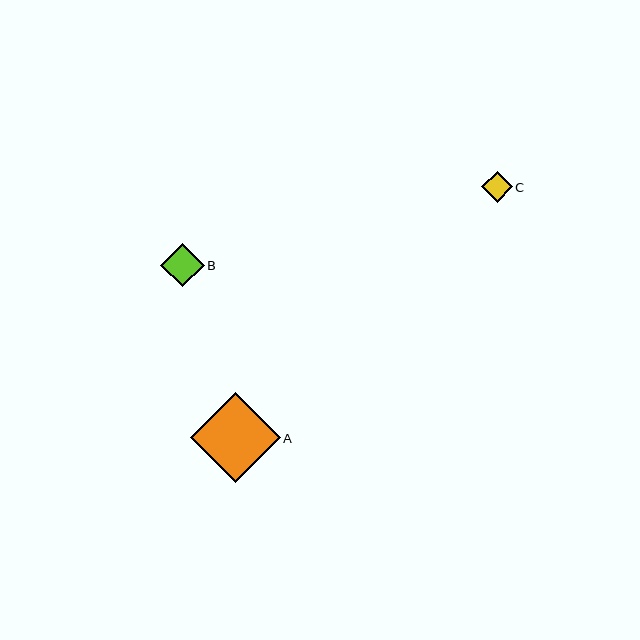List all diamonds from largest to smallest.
From largest to smallest: A, B, C.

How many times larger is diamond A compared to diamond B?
Diamond A is approximately 2.1 times the size of diamond B.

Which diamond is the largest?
Diamond A is the largest with a size of approximately 90 pixels.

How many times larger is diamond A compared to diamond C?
Diamond A is approximately 2.9 times the size of diamond C.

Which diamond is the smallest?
Diamond C is the smallest with a size of approximately 31 pixels.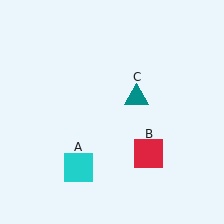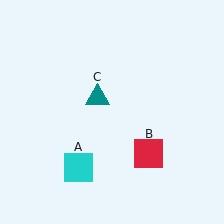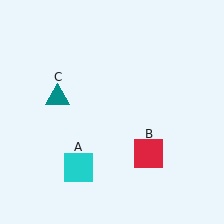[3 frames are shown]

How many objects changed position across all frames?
1 object changed position: teal triangle (object C).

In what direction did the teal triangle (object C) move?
The teal triangle (object C) moved left.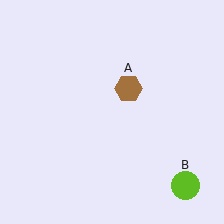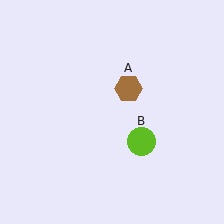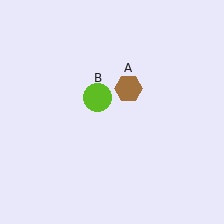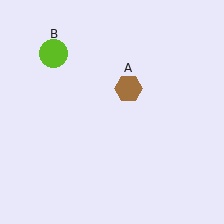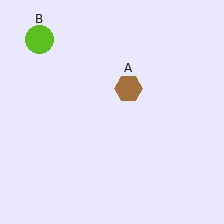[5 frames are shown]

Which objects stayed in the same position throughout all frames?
Brown hexagon (object A) remained stationary.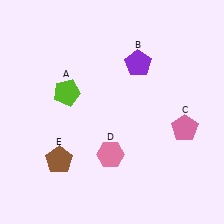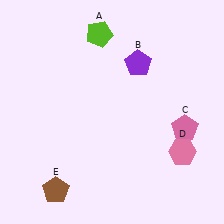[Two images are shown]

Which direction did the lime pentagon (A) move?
The lime pentagon (A) moved up.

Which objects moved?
The objects that moved are: the lime pentagon (A), the pink hexagon (D), the brown pentagon (E).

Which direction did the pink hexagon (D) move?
The pink hexagon (D) moved right.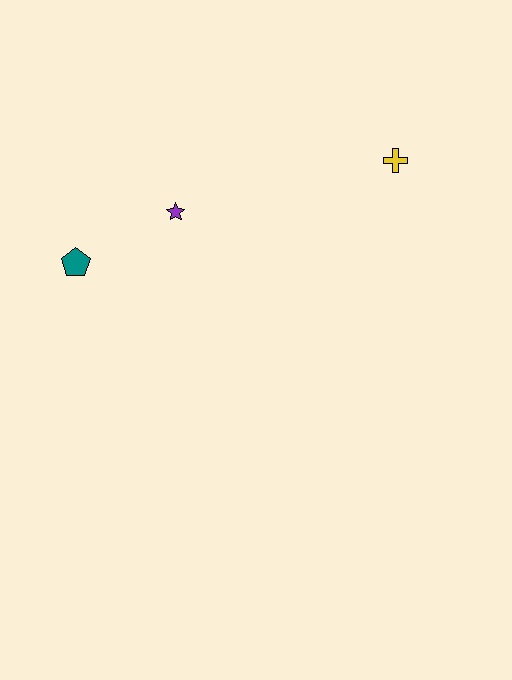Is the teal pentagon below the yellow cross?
Yes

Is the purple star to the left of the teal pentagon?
No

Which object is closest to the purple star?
The teal pentagon is closest to the purple star.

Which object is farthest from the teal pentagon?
The yellow cross is farthest from the teal pentagon.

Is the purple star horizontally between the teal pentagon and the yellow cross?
Yes